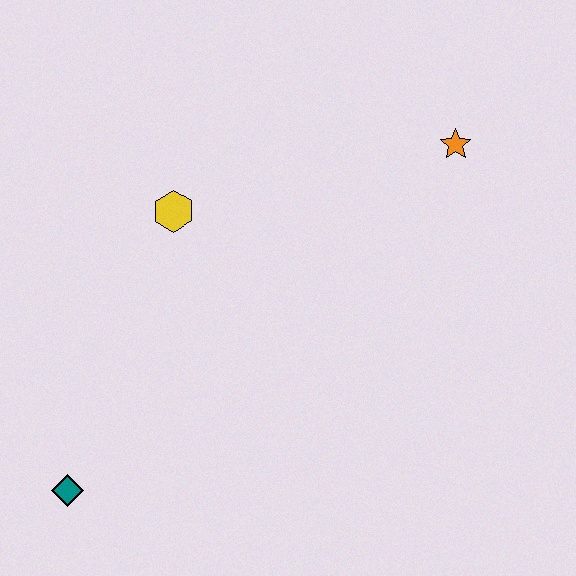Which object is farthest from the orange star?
The teal diamond is farthest from the orange star.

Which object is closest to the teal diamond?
The yellow hexagon is closest to the teal diamond.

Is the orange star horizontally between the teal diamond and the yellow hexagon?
No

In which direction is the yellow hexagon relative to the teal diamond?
The yellow hexagon is above the teal diamond.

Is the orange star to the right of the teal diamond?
Yes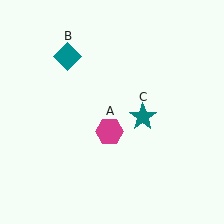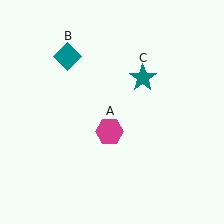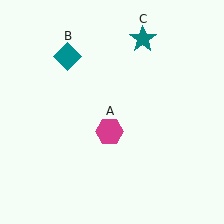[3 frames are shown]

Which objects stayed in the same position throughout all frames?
Magenta hexagon (object A) and teal diamond (object B) remained stationary.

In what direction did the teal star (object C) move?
The teal star (object C) moved up.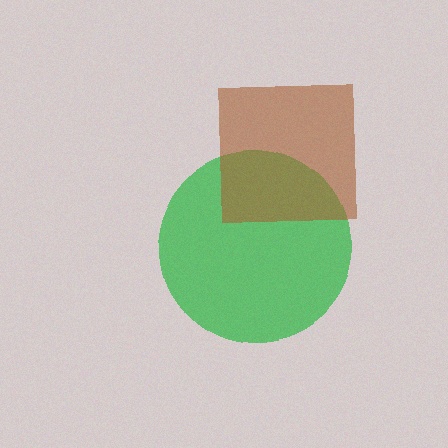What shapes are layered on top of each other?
The layered shapes are: a green circle, a brown square.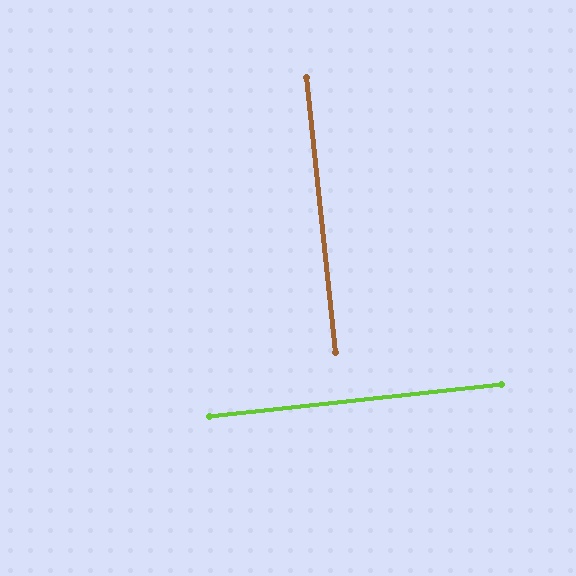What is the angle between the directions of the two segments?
Approximately 90 degrees.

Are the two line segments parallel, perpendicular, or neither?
Perpendicular — they meet at approximately 90°.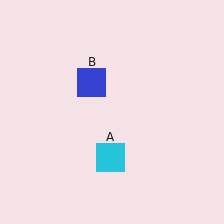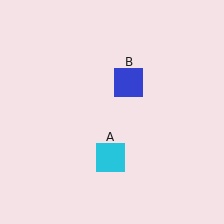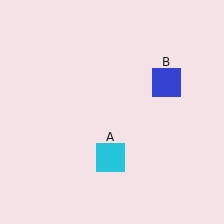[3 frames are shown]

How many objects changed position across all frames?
1 object changed position: blue square (object B).